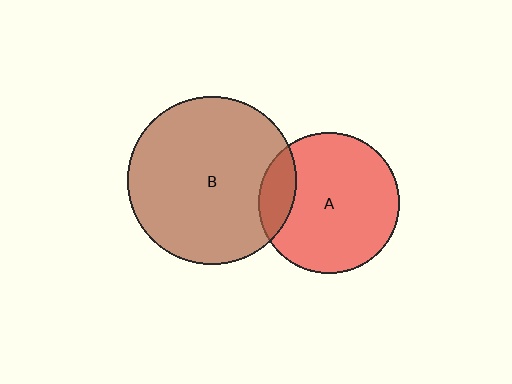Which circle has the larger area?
Circle B (brown).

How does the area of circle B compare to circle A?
Approximately 1.4 times.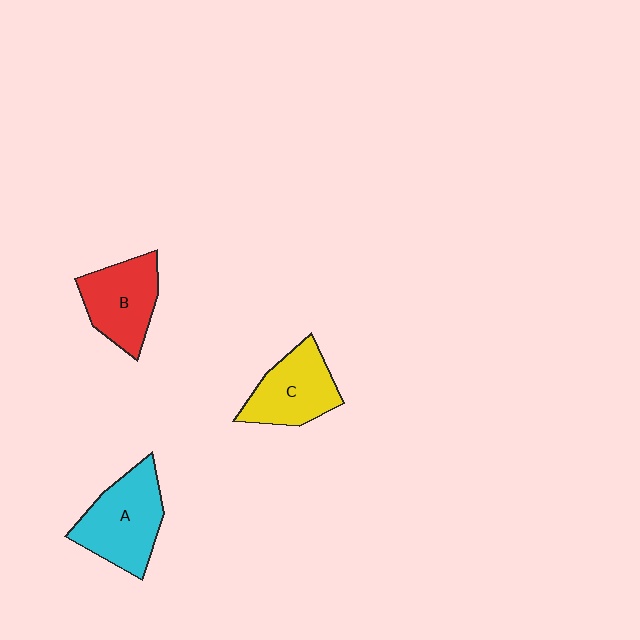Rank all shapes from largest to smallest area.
From largest to smallest: A (cyan), C (yellow), B (red).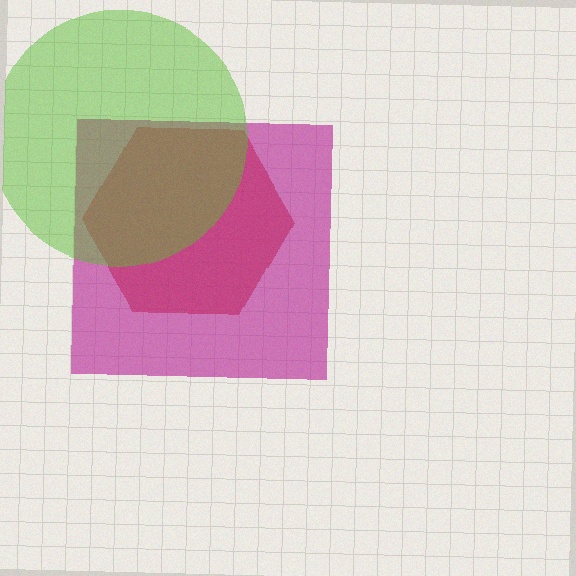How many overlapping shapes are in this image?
There are 3 overlapping shapes in the image.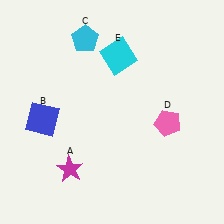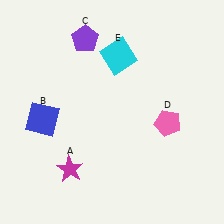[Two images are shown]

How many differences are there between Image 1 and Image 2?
There is 1 difference between the two images.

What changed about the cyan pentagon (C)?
In Image 1, C is cyan. In Image 2, it changed to purple.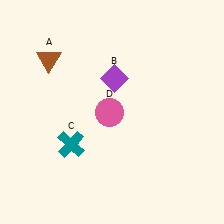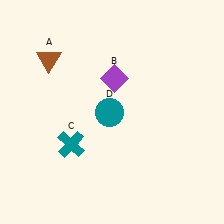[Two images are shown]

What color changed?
The circle (D) changed from pink in Image 1 to teal in Image 2.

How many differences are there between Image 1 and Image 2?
There is 1 difference between the two images.